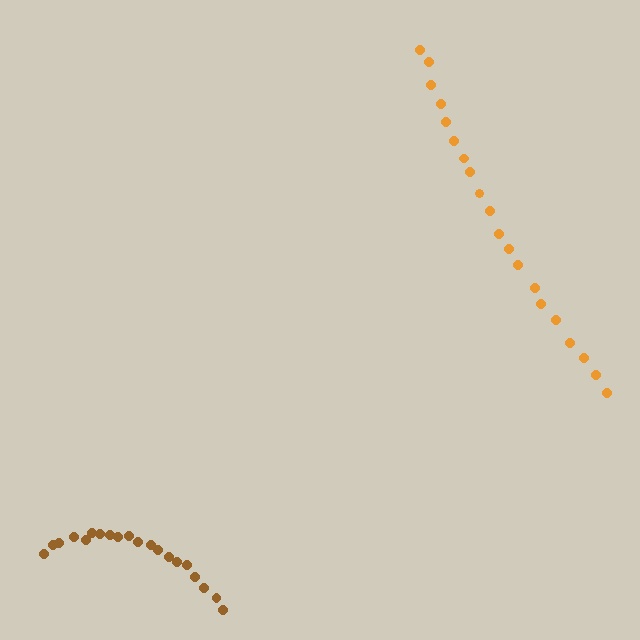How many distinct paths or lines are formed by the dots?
There are 2 distinct paths.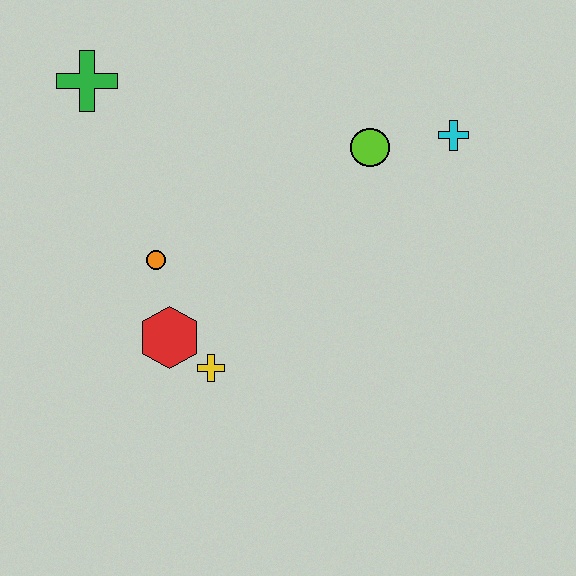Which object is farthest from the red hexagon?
The cyan cross is farthest from the red hexagon.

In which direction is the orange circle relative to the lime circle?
The orange circle is to the left of the lime circle.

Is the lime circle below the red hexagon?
No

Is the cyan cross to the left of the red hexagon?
No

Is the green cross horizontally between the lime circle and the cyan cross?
No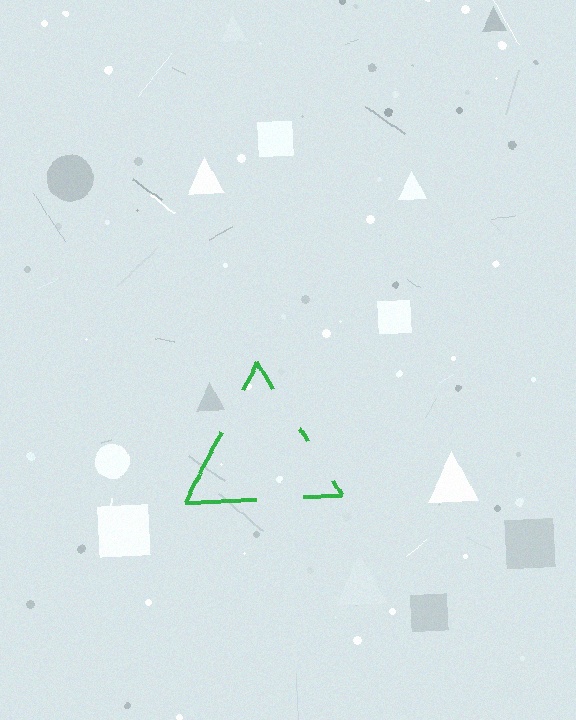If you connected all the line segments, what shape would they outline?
They would outline a triangle.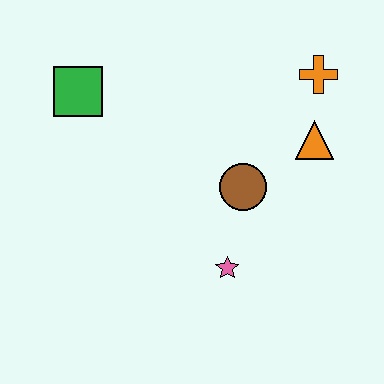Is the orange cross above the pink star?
Yes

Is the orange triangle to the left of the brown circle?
No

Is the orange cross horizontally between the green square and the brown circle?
No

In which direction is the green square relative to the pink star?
The green square is above the pink star.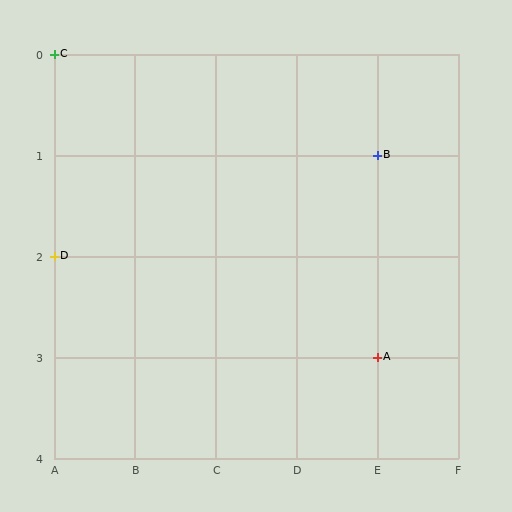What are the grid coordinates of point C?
Point C is at grid coordinates (A, 0).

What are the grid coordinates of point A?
Point A is at grid coordinates (E, 3).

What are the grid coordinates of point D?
Point D is at grid coordinates (A, 2).